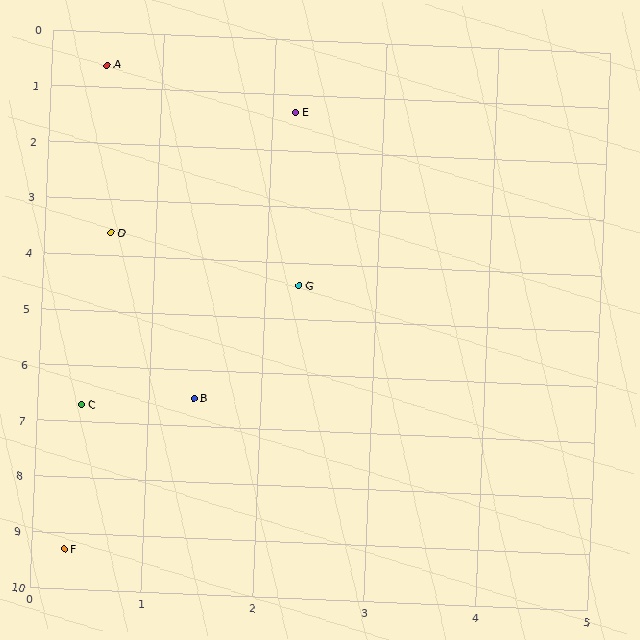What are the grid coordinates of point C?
Point C is at approximately (0.4, 6.7).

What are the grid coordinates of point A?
Point A is at approximately (0.5, 0.6).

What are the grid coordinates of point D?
Point D is at approximately (0.6, 3.6).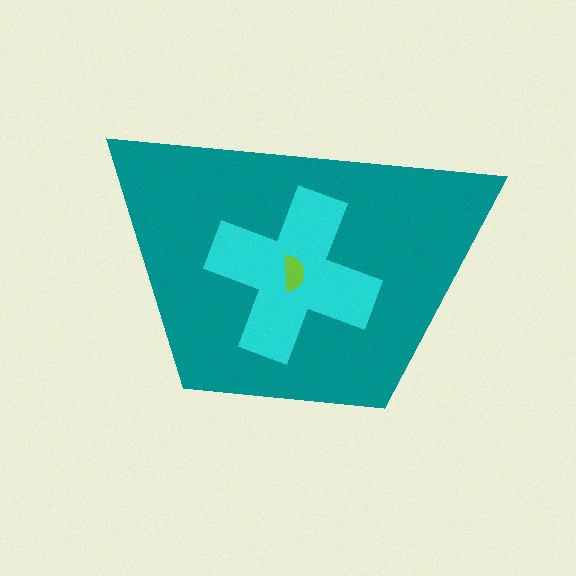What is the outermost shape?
The teal trapezoid.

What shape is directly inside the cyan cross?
The lime semicircle.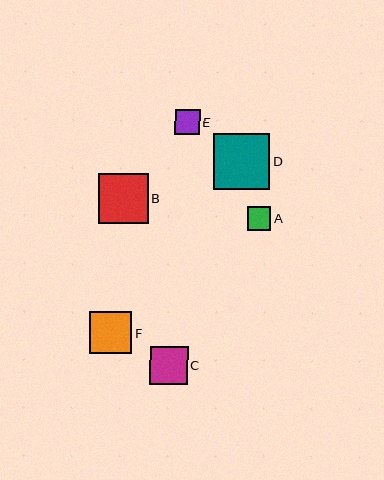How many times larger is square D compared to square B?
Square D is approximately 1.1 times the size of square B.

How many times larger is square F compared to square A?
Square F is approximately 1.8 times the size of square A.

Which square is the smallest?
Square A is the smallest with a size of approximately 23 pixels.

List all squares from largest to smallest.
From largest to smallest: D, B, F, C, E, A.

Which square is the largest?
Square D is the largest with a size of approximately 56 pixels.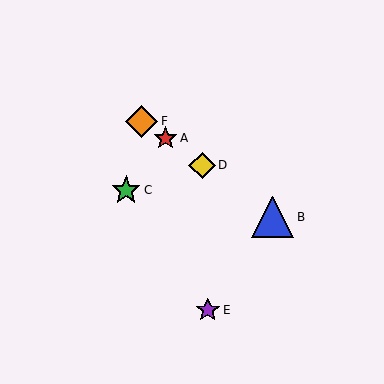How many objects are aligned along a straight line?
4 objects (A, B, D, F) are aligned along a straight line.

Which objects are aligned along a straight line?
Objects A, B, D, F are aligned along a straight line.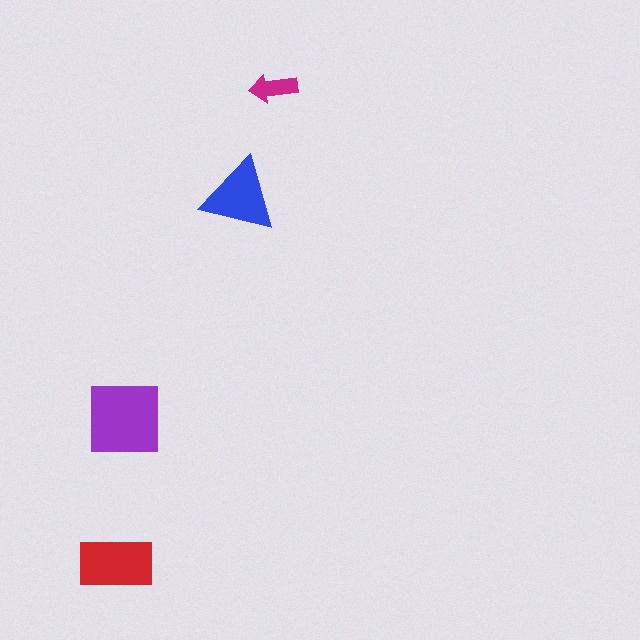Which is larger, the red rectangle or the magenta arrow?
The red rectangle.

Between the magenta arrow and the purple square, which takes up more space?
The purple square.